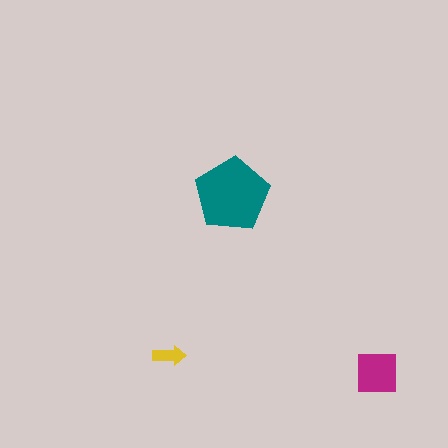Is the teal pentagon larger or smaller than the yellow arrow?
Larger.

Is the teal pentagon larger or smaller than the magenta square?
Larger.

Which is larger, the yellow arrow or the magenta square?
The magenta square.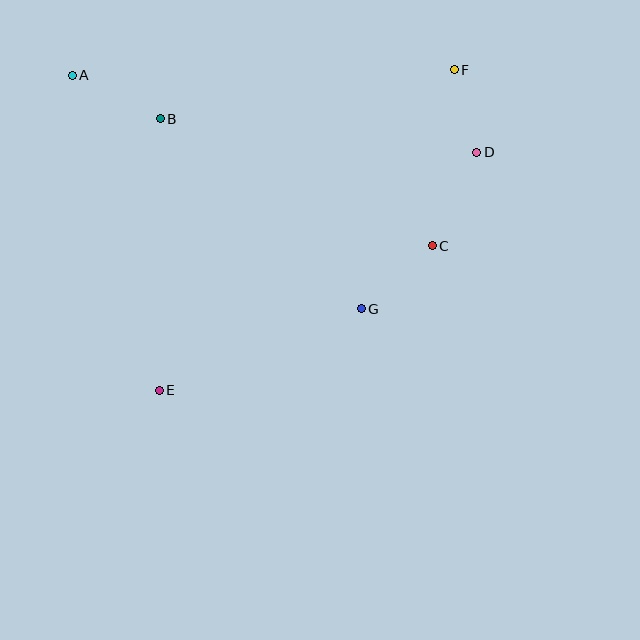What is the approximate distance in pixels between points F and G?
The distance between F and G is approximately 256 pixels.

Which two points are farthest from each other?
Points E and F are farthest from each other.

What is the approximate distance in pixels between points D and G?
The distance between D and G is approximately 194 pixels.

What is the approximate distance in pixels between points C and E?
The distance between C and E is approximately 309 pixels.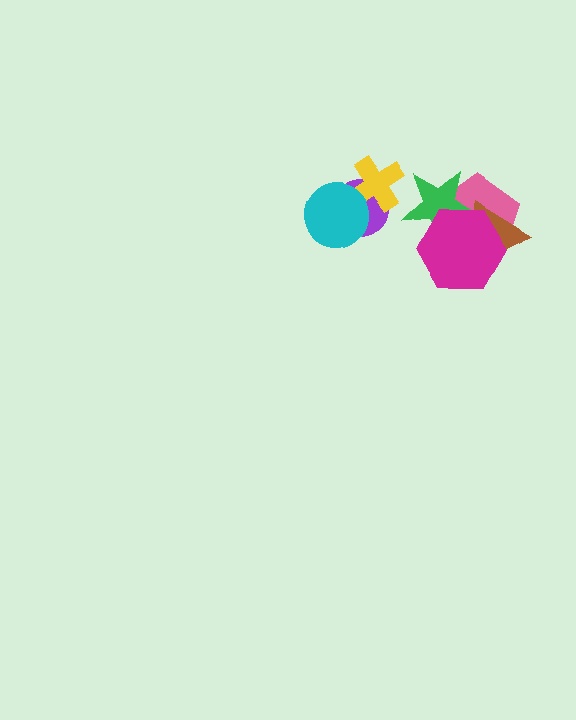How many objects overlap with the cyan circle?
2 objects overlap with the cyan circle.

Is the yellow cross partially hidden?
Yes, it is partially covered by another shape.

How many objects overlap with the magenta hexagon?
3 objects overlap with the magenta hexagon.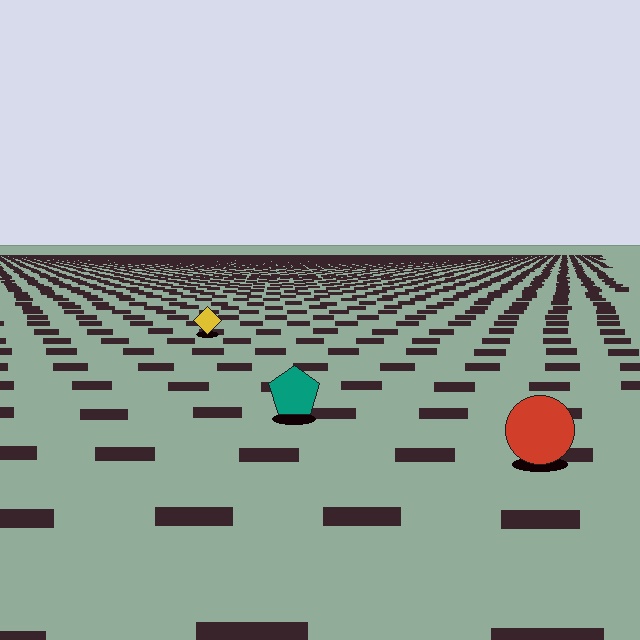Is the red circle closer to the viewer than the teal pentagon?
Yes. The red circle is closer — you can tell from the texture gradient: the ground texture is coarser near it.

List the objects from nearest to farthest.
From nearest to farthest: the red circle, the teal pentagon, the yellow diamond.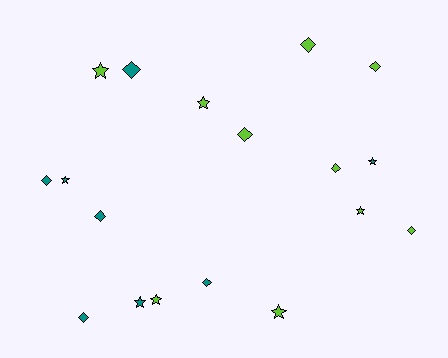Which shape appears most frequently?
Diamond, with 10 objects.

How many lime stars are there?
There are 5 lime stars.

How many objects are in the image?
There are 18 objects.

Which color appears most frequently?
Lime, with 10 objects.